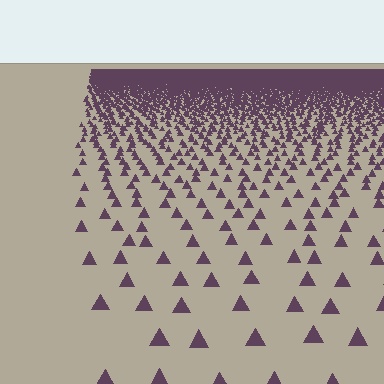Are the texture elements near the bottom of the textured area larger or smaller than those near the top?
Larger. Near the bottom, elements are closer to the viewer and appear at a bigger on-screen size.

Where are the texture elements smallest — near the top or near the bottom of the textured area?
Near the top.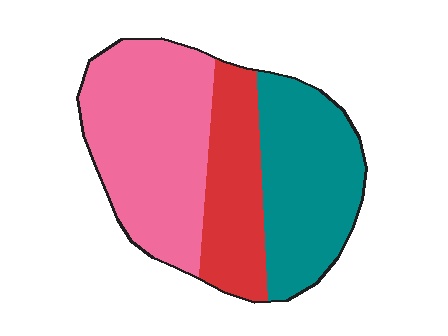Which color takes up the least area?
Red, at roughly 25%.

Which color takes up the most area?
Pink, at roughly 45%.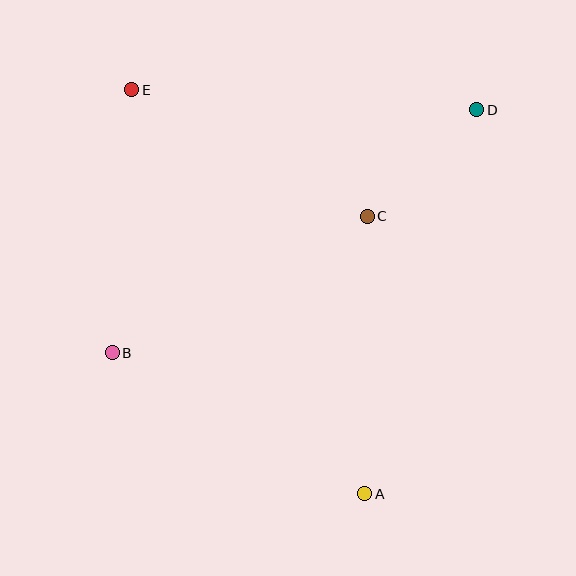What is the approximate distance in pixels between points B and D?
The distance between B and D is approximately 438 pixels.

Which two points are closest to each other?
Points C and D are closest to each other.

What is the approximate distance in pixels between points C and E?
The distance between C and E is approximately 267 pixels.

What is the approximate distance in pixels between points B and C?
The distance between B and C is approximately 289 pixels.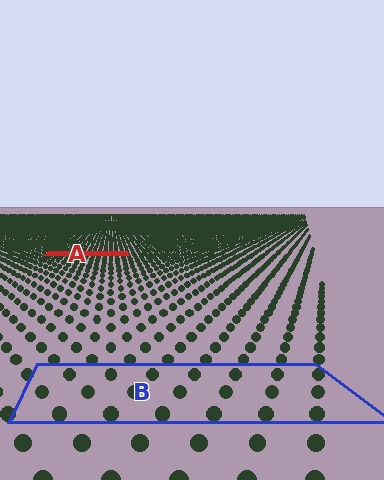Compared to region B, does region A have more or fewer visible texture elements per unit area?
Region A has more texture elements per unit area — they are packed more densely because it is farther away.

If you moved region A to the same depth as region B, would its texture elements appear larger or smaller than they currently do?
They would appear larger. At a closer depth, the same texture elements are projected at a bigger on-screen size.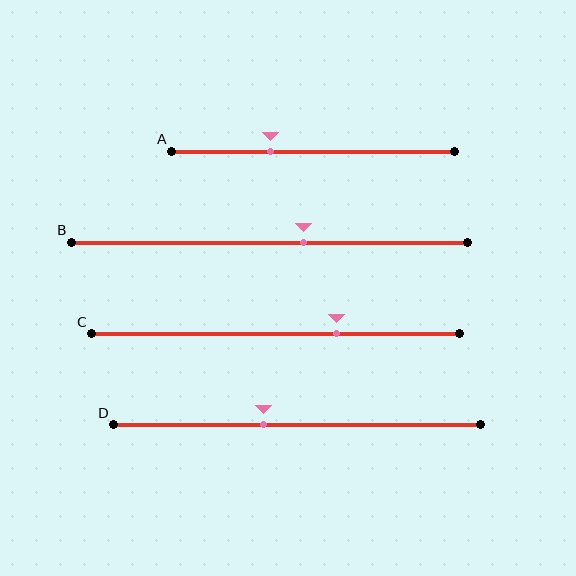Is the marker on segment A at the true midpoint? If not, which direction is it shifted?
No, the marker on segment A is shifted to the left by about 15% of the segment length.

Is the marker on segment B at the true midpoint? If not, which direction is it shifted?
No, the marker on segment B is shifted to the right by about 8% of the segment length.